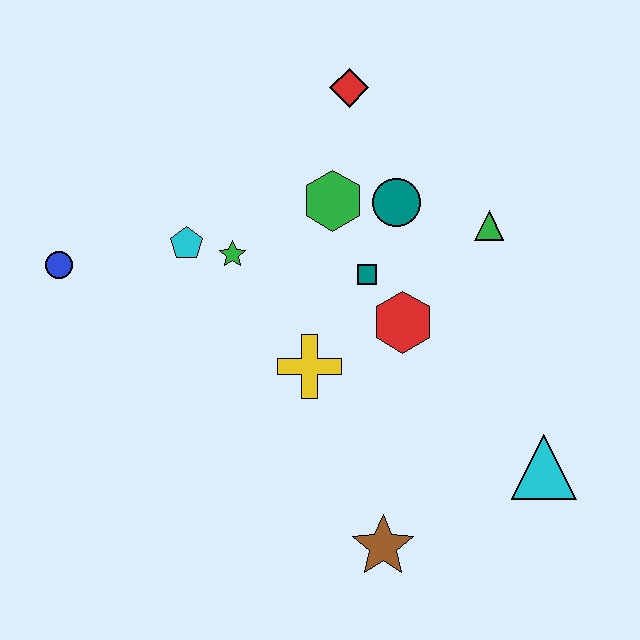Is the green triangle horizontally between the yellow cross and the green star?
No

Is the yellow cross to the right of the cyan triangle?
No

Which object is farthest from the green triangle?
The blue circle is farthest from the green triangle.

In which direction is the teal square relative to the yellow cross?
The teal square is above the yellow cross.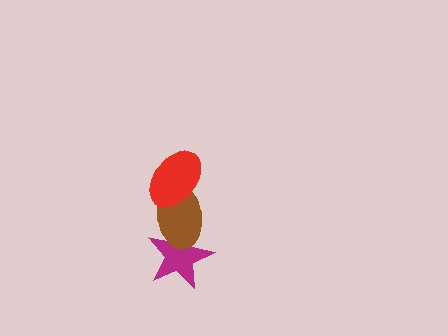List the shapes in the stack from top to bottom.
From top to bottom: the red ellipse, the brown ellipse, the magenta star.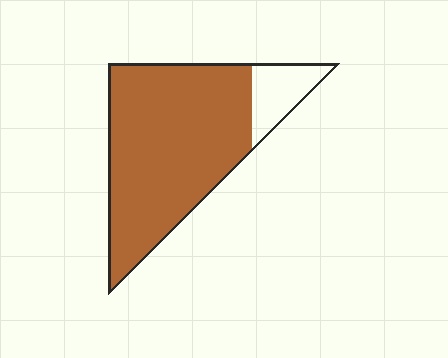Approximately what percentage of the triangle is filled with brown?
Approximately 85%.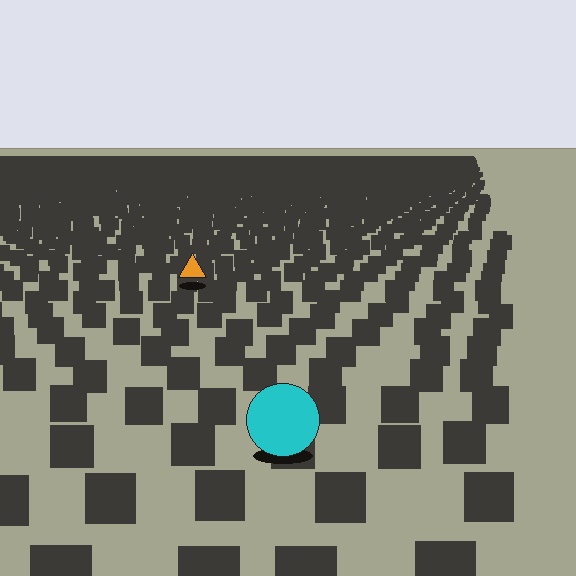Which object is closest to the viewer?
The cyan circle is closest. The texture marks near it are larger and more spread out.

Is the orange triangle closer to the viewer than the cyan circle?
No. The cyan circle is closer — you can tell from the texture gradient: the ground texture is coarser near it.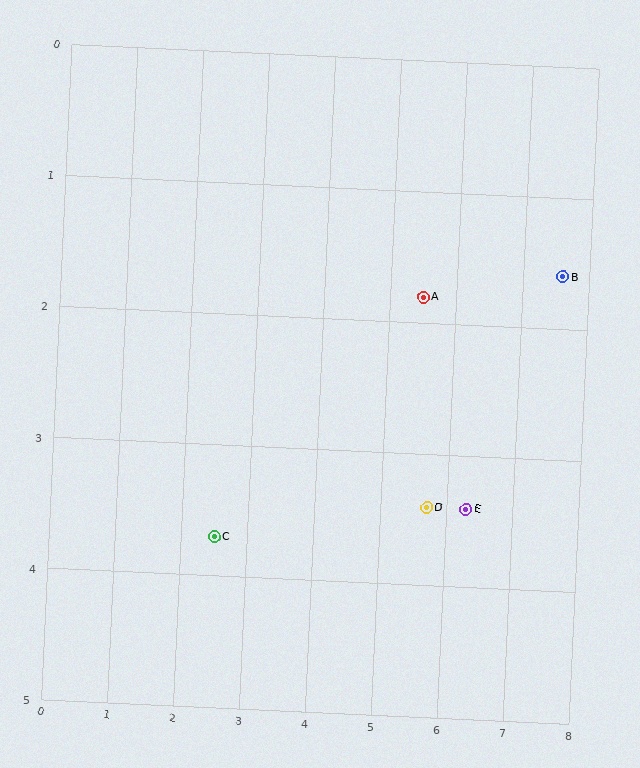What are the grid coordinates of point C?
Point C is at approximately (2.5, 3.7).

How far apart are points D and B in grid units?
Points D and B are about 2.6 grid units apart.